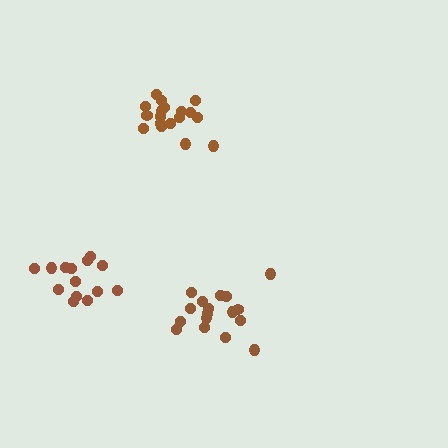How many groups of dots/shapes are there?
There are 3 groups.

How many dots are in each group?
Group 1: 18 dots, Group 2: 17 dots, Group 3: 14 dots (49 total).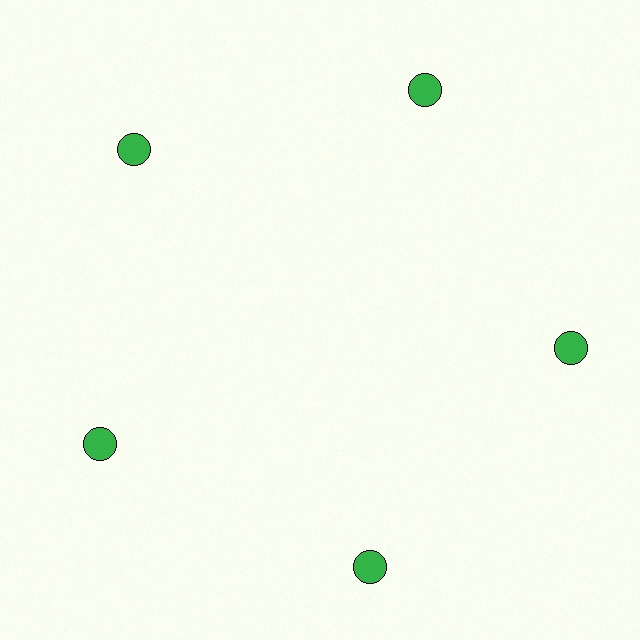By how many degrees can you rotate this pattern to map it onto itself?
The pattern maps onto itself every 72 degrees of rotation.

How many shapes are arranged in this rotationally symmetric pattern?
There are 5 shapes, arranged in 5 groups of 1.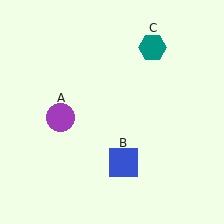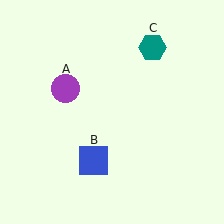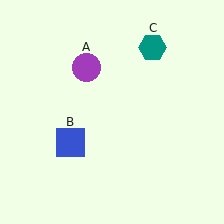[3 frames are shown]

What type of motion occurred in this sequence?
The purple circle (object A), blue square (object B) rotated clockwise around the center of the scene.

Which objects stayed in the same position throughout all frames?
Teal hexagon (object C) remained stationary.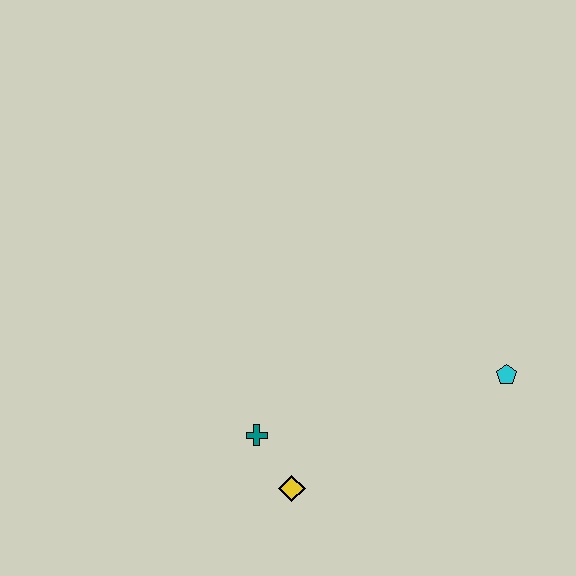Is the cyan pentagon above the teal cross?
Yes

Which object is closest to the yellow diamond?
The teal cross is closest to the yellow diamond.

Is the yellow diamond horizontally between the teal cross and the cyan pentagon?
Yes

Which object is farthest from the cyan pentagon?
The teal cross is farthest from the cyan pentagon.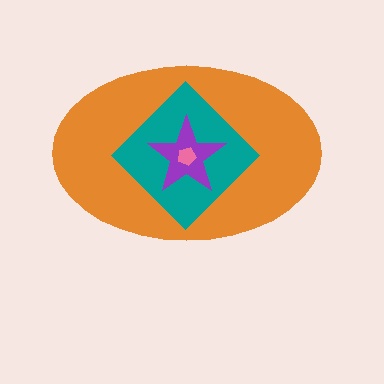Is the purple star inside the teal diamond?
Yes.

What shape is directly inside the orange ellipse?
The teal diamond.